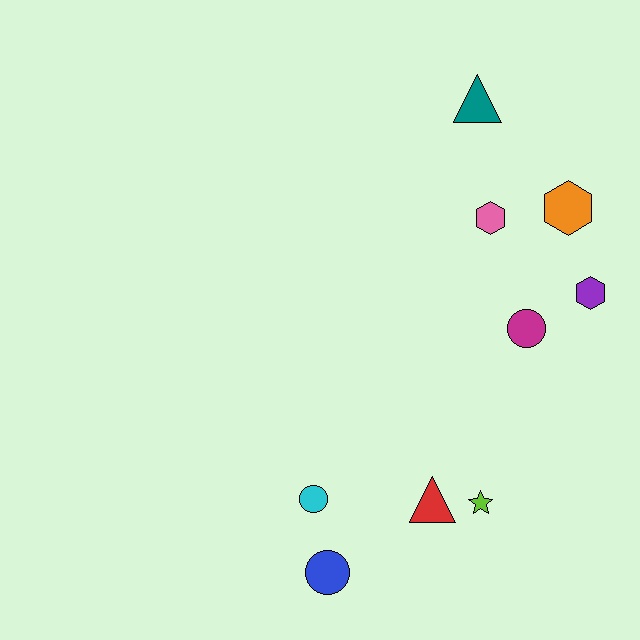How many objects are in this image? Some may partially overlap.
There are 9 objects.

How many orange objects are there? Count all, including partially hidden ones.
There is 1 orange object.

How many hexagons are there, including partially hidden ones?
There are 3 hexagons.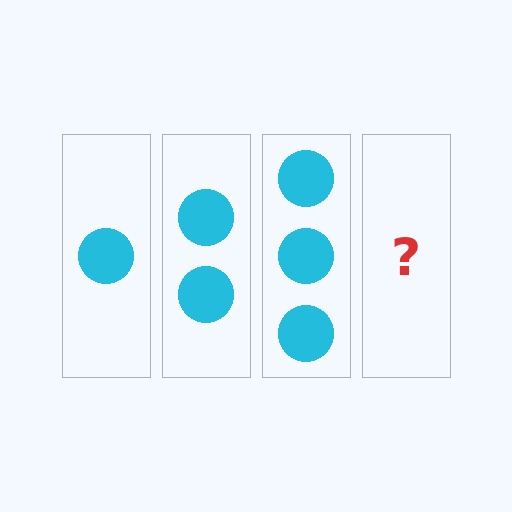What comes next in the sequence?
The next element should be 4 circles.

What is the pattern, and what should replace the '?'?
The pattern is that each step adds one more circle. The '?' should be 4 circles.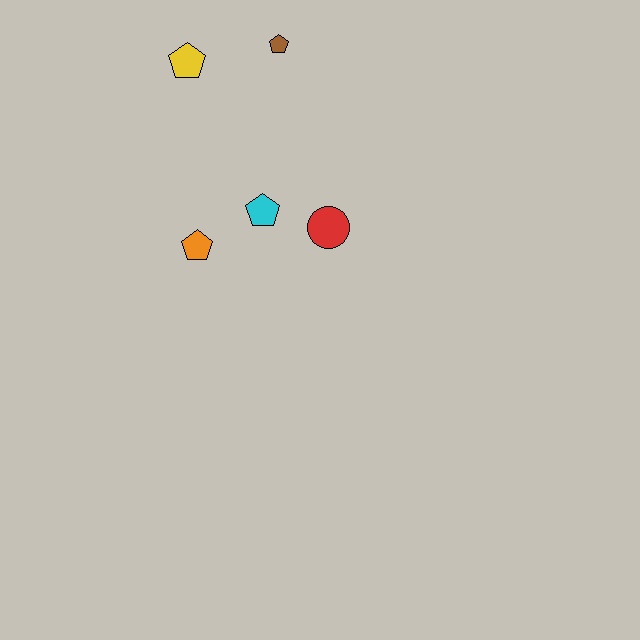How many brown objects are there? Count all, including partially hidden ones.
There is 1 brown object.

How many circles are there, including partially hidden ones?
There is 1 circle.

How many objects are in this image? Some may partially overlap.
There are 5 objects.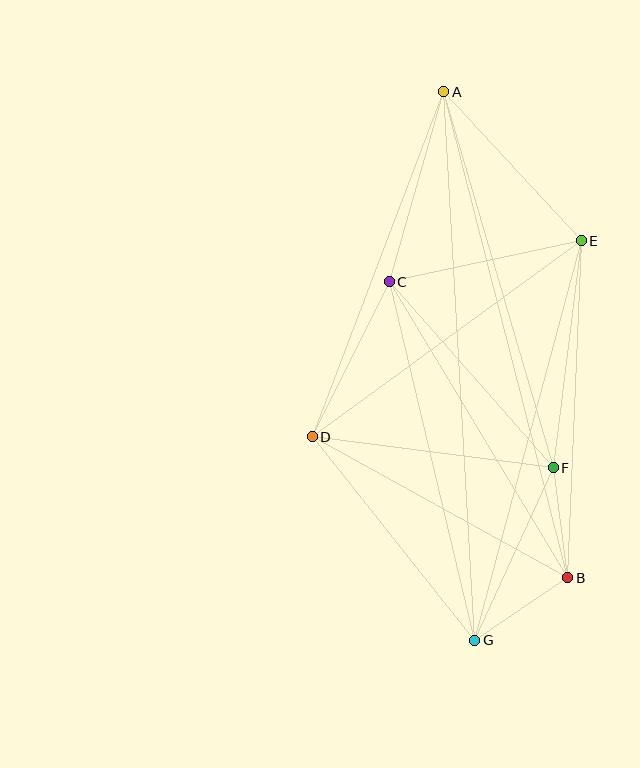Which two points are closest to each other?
Points B and F are closest to each other.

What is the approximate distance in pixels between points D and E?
The distance between D and E is approximately 333 pixels.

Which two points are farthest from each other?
Points A and G are farthest from each other.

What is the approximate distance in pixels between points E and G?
The distance between E and G is approximately 413 pixels.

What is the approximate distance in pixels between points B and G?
The distance between B and G is approximately 112 pixels.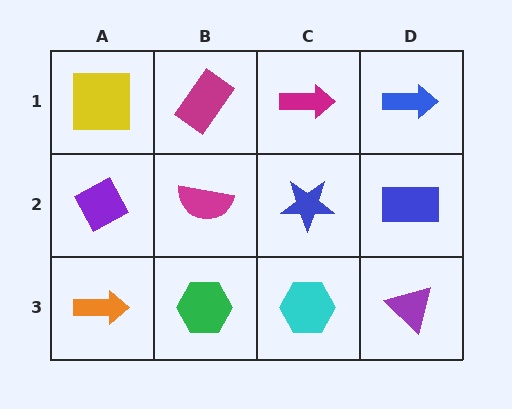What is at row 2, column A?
A purple diamond.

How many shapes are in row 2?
4 shapes.